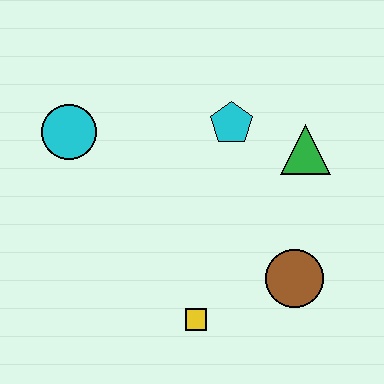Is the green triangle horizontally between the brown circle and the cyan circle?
No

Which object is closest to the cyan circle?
The cyan pentagon is closest to the cyan circle.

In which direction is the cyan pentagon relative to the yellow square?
The cyan pentagon is above the yellow square.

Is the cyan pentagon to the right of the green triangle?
No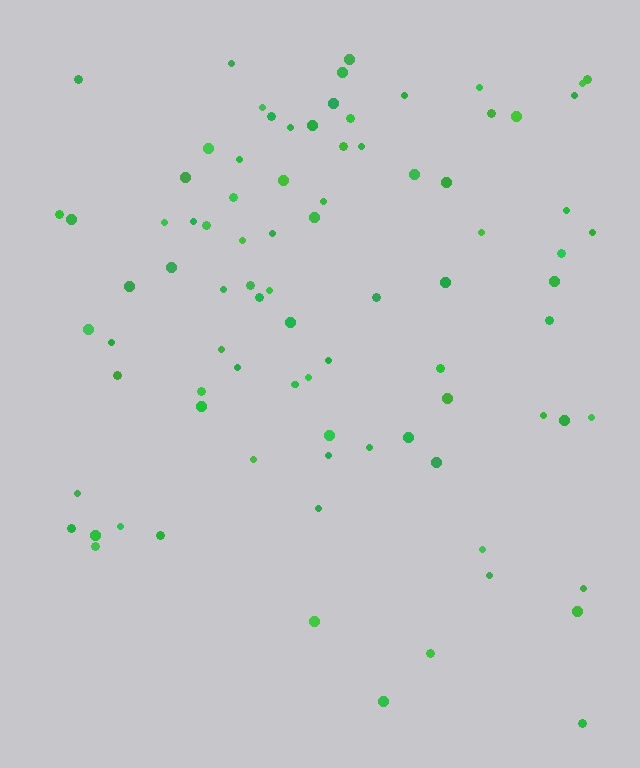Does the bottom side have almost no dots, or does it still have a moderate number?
Still a moderate number, just noticeably fewer than the top.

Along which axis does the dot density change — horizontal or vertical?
Vertical.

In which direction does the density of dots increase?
From bottom to top, with the top side densest.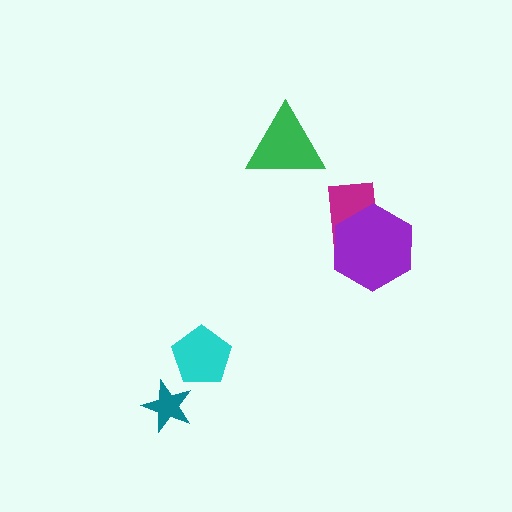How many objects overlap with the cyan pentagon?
0 objects overlap with the cyan pentagon.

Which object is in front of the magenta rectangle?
The purple hexagon is in front of the magenta rectangle.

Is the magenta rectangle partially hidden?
Yes, it is partially covered by another shape.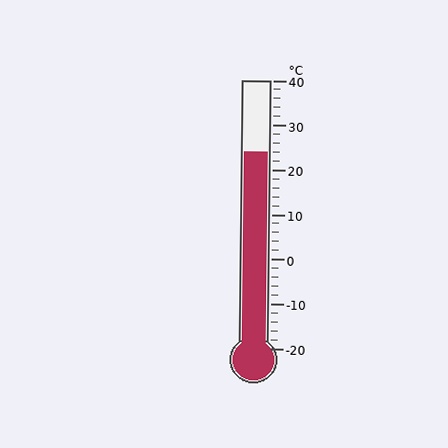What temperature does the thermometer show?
The thermometer shows approximately 24°C.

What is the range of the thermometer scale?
The thermometer scale ranges from -20°C to 40°C.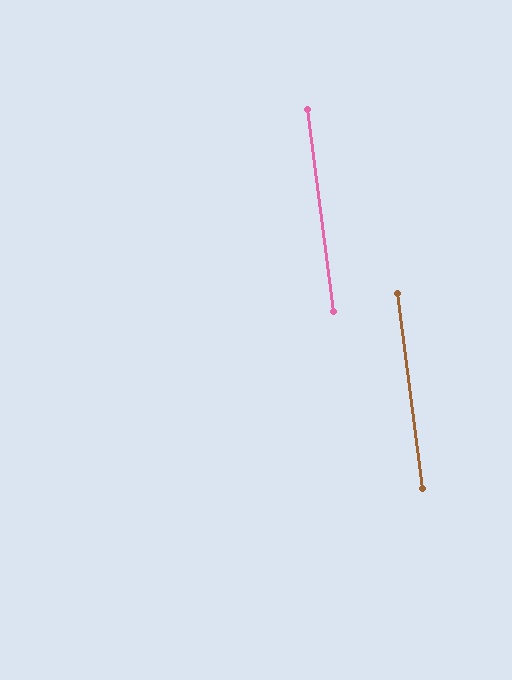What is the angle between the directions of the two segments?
Approximately 0 degrees.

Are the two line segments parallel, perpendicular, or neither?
Parallel — their directions differ by only 0.2°.